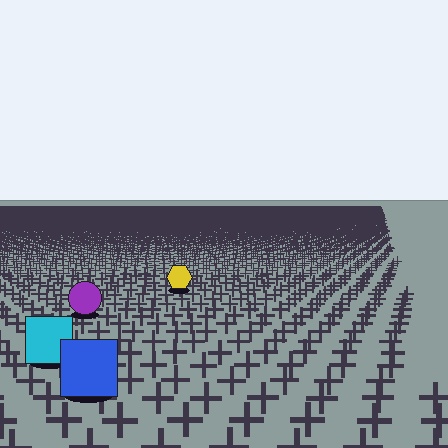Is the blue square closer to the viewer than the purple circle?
Yes. The blue square is closer — you can tell from the texture gradient: the ground texture is coarser near it.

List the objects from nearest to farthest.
From nearest to farthest: the blue square, the cyan square, the purple circle, the yellow hexagon.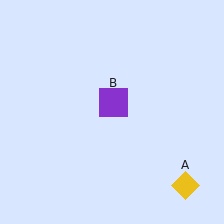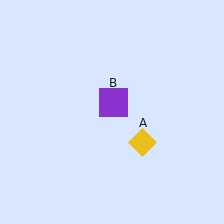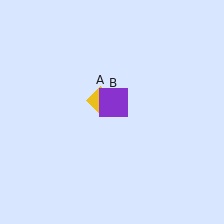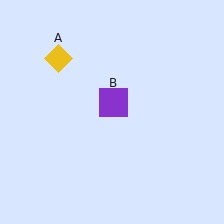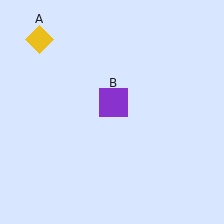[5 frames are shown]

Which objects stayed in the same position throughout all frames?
Purple square (object B) remained stationary.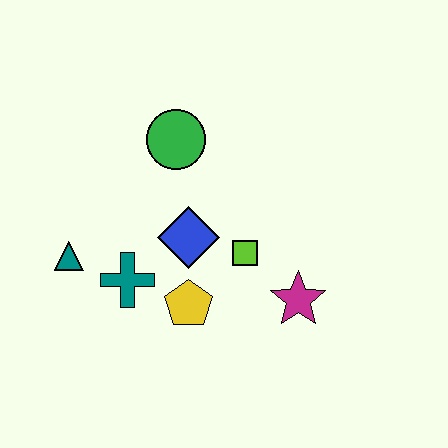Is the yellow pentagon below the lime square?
Yes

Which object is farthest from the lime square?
The teal triangle is farthest from the lime square.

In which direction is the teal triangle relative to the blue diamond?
The teal triangle is to the left of the blue diamond.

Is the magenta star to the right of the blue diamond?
Yes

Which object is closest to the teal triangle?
The teal cross is closest to the teal triangle.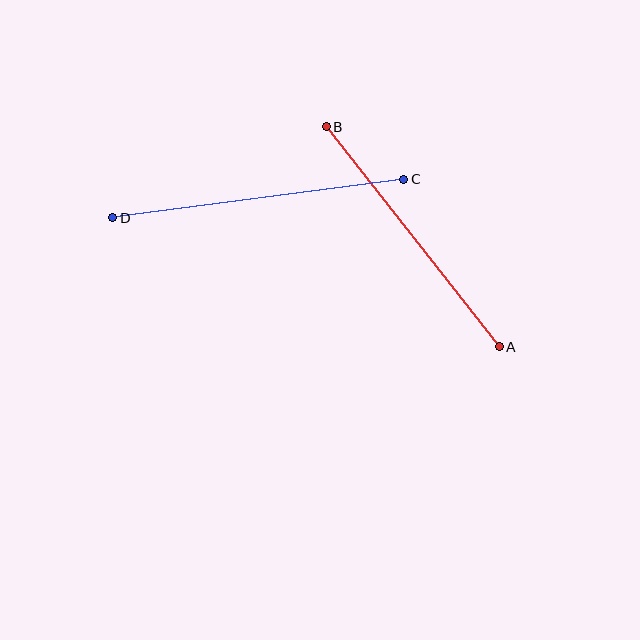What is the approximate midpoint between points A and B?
The midpoint is at approximately (413, 237) pixels.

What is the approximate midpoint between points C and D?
The midpoint is at approximately (258, 198) pixels.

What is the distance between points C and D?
The distance is approximately 293 pixels.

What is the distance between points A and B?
The distance is approximately 280 pixels.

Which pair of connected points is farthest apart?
Points C and D are farthest apart.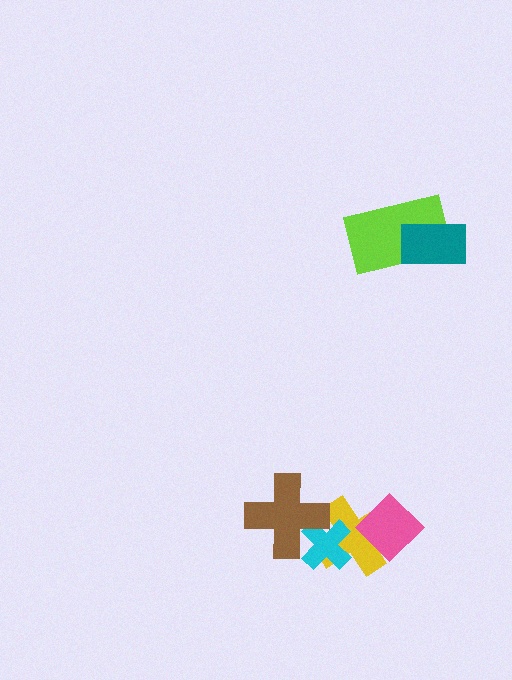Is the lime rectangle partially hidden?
Yes, it is partially covered by another shape.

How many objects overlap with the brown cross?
2 objects overlap with the brown cross.